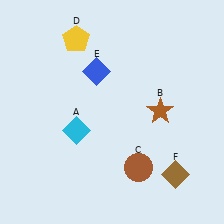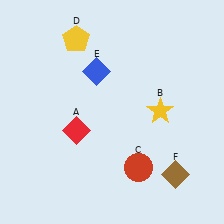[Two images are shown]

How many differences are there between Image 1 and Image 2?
There are 3 differences between the two images.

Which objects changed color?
A changed from cyan to red. B changed from brown to yellow. C changed from brown to red.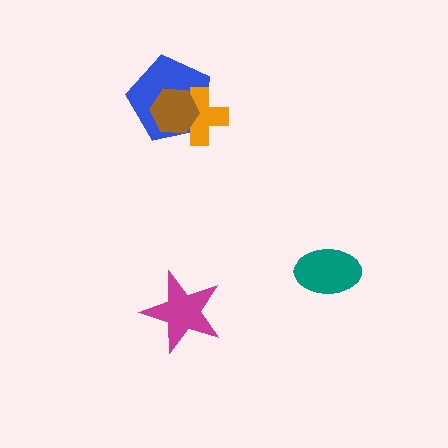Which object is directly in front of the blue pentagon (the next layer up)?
The orange cross is directly in front of the blue pentagon.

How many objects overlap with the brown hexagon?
2 objects overlap with the brown hexagon.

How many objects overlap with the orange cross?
2 objects overlap with the orange cross.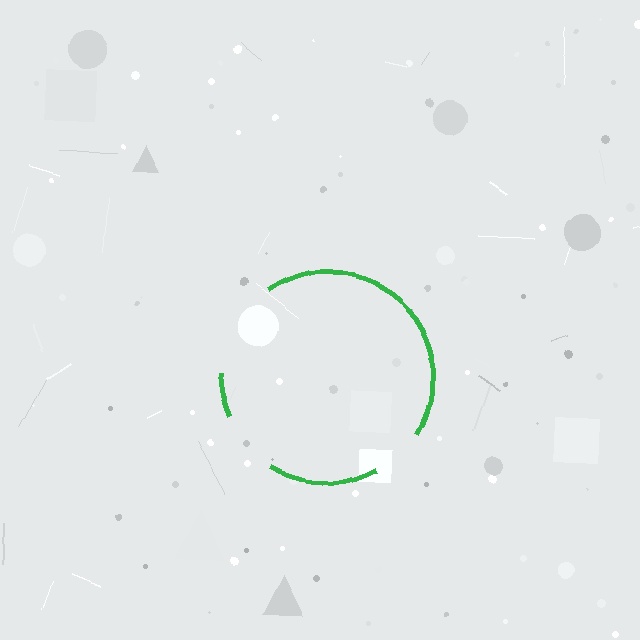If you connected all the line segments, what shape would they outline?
They would outline a circle.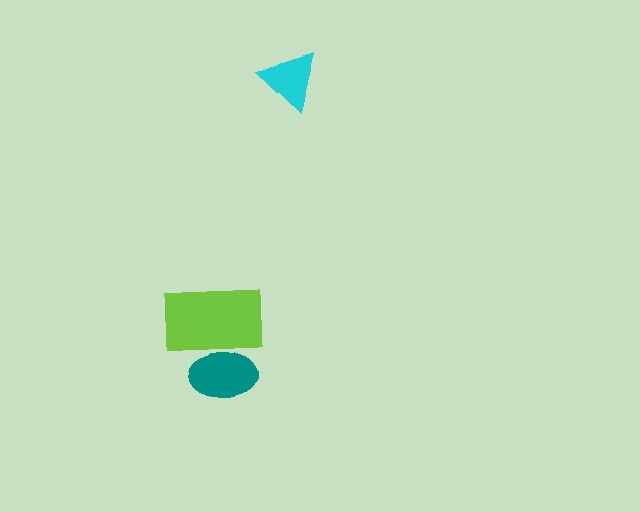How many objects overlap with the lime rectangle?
1 object overlaps with the lime rectangle.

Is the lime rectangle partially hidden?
No, no other shape covers it.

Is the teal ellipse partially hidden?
Yes, it is partially covered by another shape.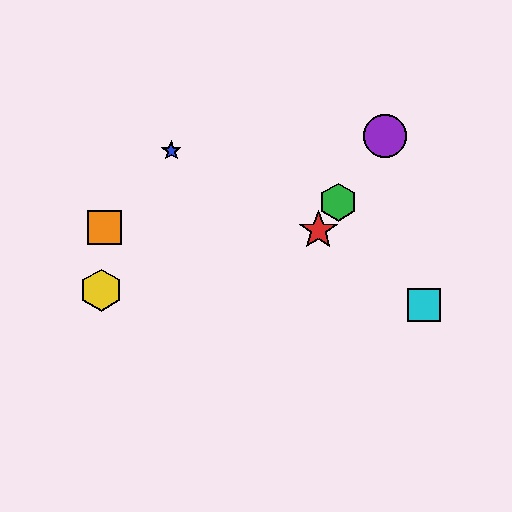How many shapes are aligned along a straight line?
3 shapes (the red star, the green hexagon, the purple circle) are aligned along a straight line.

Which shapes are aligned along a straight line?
The red star, the green hexagon, the purple circle are aligned along a straight line.